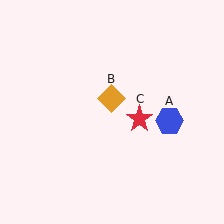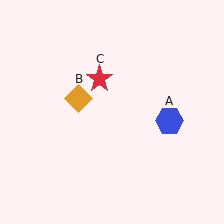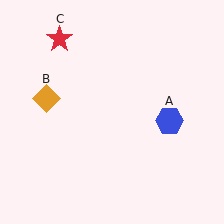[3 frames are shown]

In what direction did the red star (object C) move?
The red star (object C) moved up and to the left.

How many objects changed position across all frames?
2 objects changed position: orange diamond (object B), red star (object C).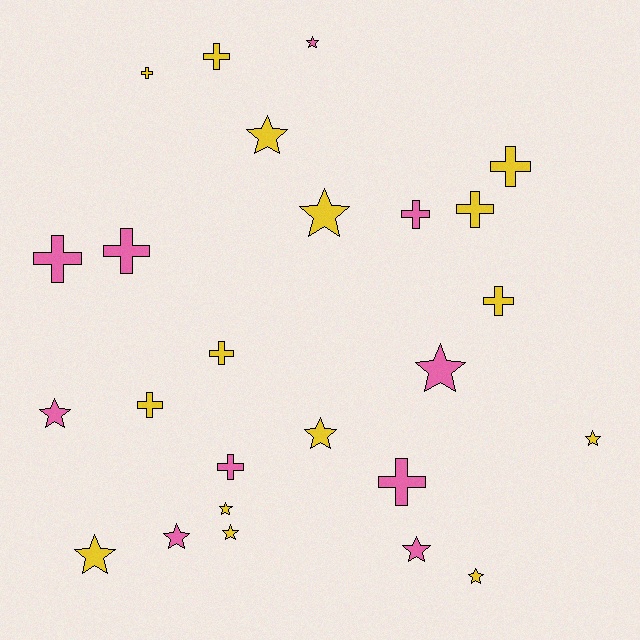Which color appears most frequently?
Yellow, with 15 objects.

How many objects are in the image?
There are 25 objects.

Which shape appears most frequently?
Star, with 13 objects.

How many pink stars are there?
There are 5 pink stars.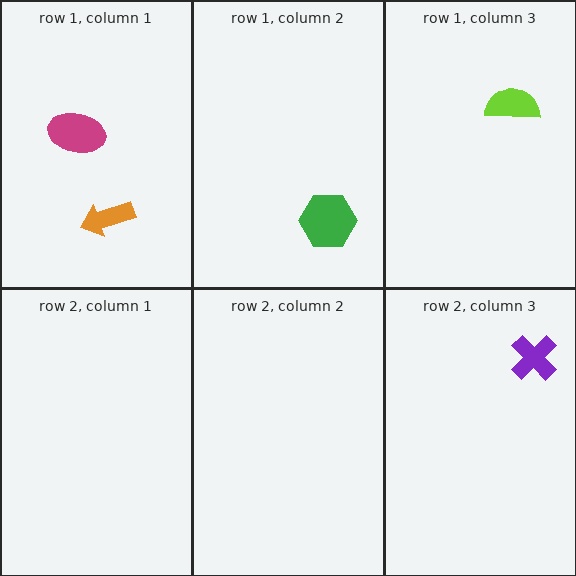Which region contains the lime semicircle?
The row 1, column 3 region.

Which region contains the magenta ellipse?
The row 1, column 1 region.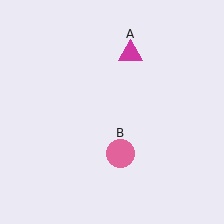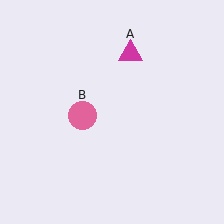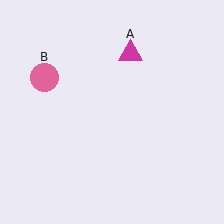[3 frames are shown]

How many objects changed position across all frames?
1 object changed position: pink circle (object B).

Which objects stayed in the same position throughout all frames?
Magenta triangle (object A) remained stationary.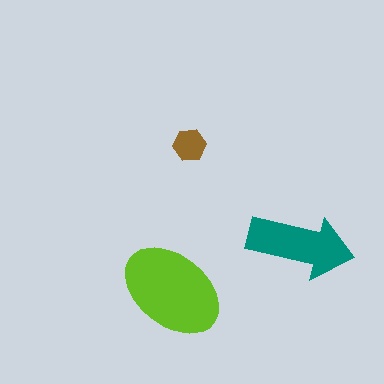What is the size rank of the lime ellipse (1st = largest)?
1st.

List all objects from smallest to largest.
The brown hexagon, the teal arrow, the lime ellipse.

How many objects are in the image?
There are 3 objects in the image.